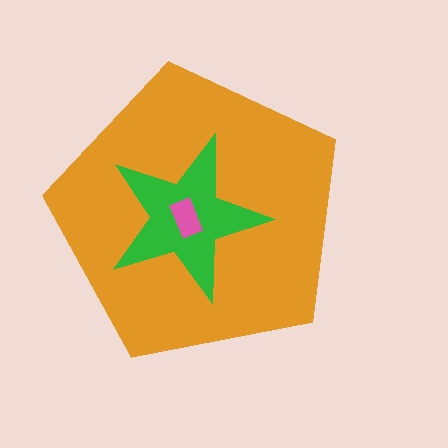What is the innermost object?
The pink rectangle.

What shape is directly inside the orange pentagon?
The green star.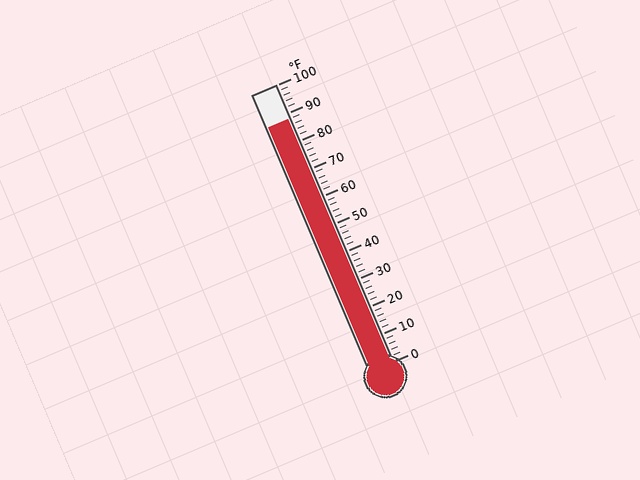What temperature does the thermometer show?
The thermometer shows approximately 88°F.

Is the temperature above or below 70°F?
The temperature is above 70°F.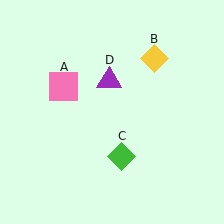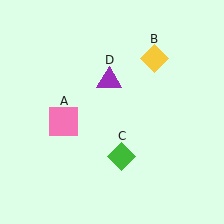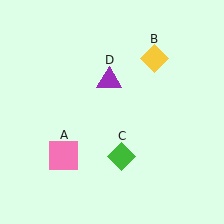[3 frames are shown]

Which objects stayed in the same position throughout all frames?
Yellow diamond (object B) and green diamond (object C) and purple triangle (object D) remained stationary.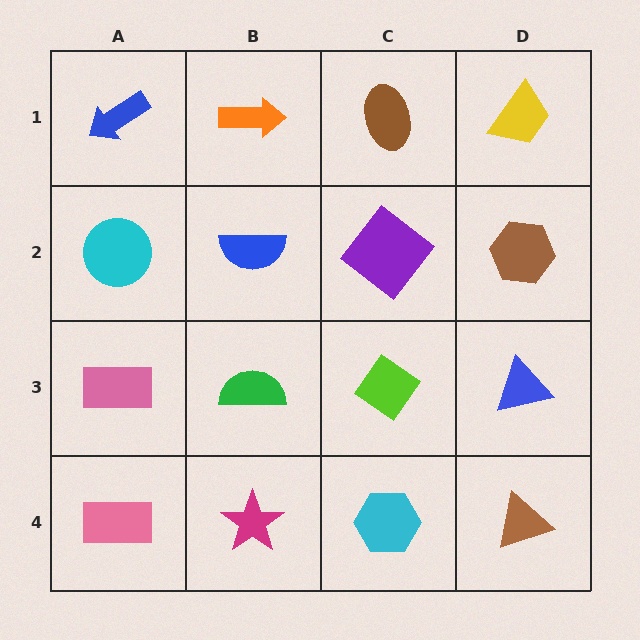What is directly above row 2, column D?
A yellow trapezoid.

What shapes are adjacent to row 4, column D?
A blue triangle (row 3, column D), a cyan hexagon (row 4, column C).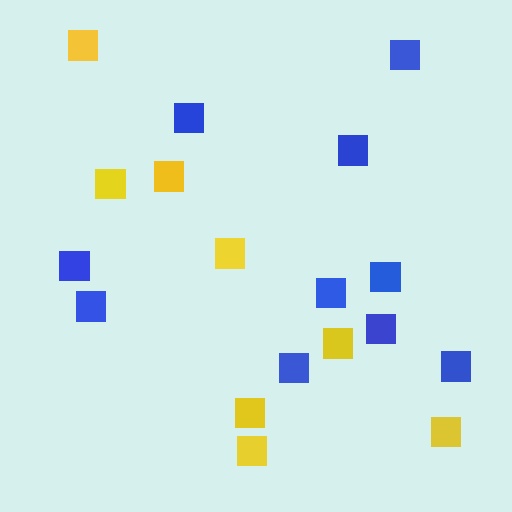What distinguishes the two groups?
There are 2 groups: one group of yellow squares (8) and one group of blue squares (10).